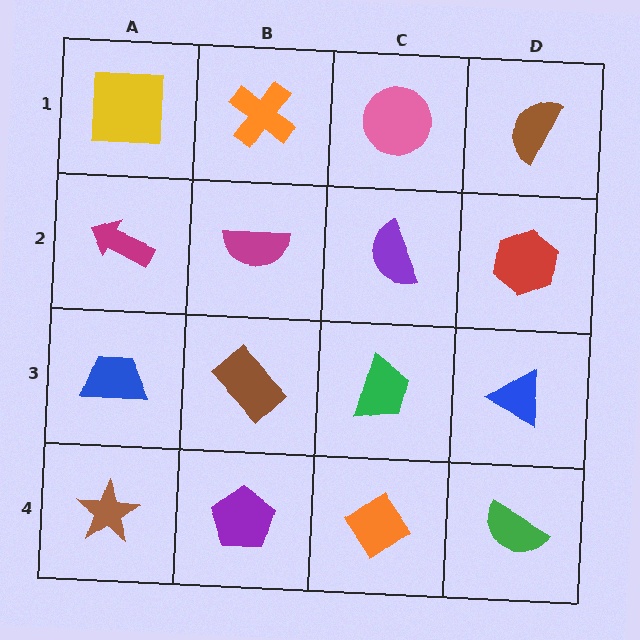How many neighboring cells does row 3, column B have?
4.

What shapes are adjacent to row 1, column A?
A magenta arrow (row 2, column A), an orange cross (row 1, column B).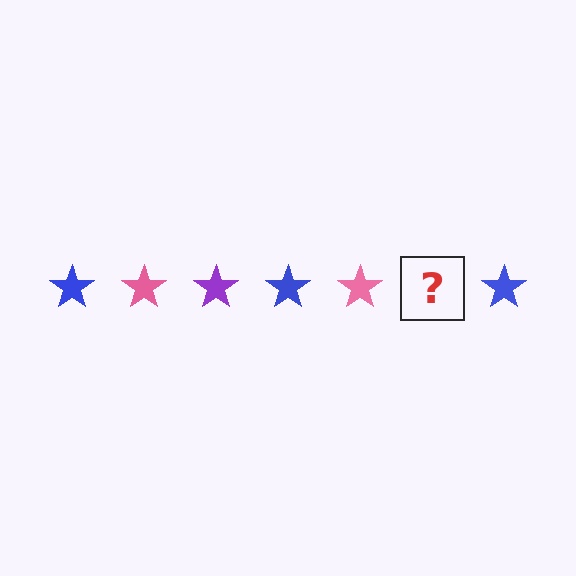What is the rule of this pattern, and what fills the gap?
The rule is that the pattern cycles through blue, pink, purple stars. The gap should be filled with a purple star.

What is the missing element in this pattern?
The missing element is a purple star.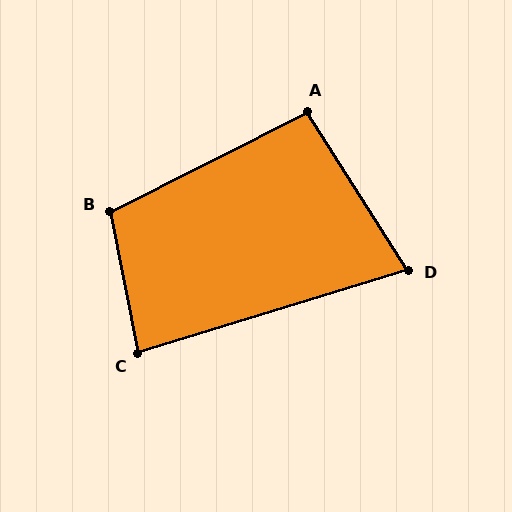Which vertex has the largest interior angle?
B, at approximately 105 degrees.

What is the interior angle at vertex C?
Approximately 84 degrees (acute).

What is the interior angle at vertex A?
Approximately 96 degrees (obtuse).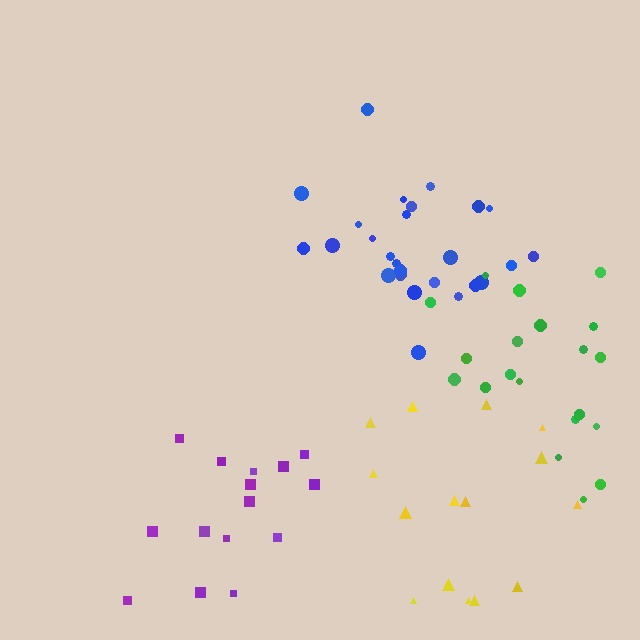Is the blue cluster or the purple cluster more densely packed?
Blue.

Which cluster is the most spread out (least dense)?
Yellow.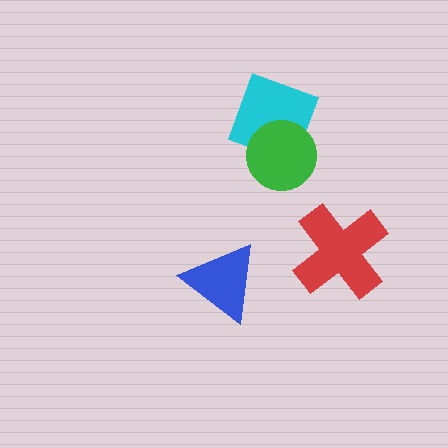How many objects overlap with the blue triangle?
0 objects overlap with the blue triangle.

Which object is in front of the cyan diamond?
The green circle is in front of the cyan diamond.